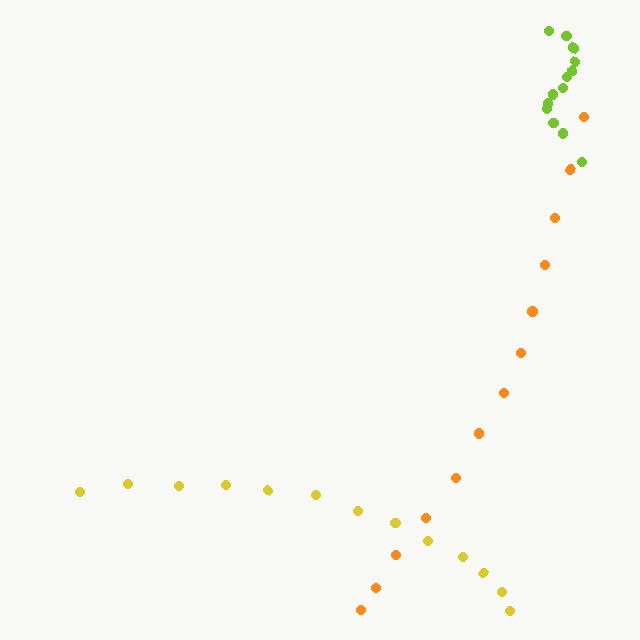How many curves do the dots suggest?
There are 3 distinct paths.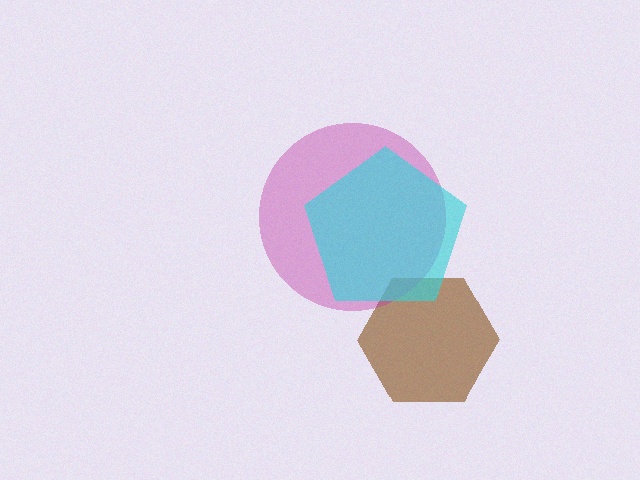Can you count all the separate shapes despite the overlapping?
Yes, there are 3 separate shapes.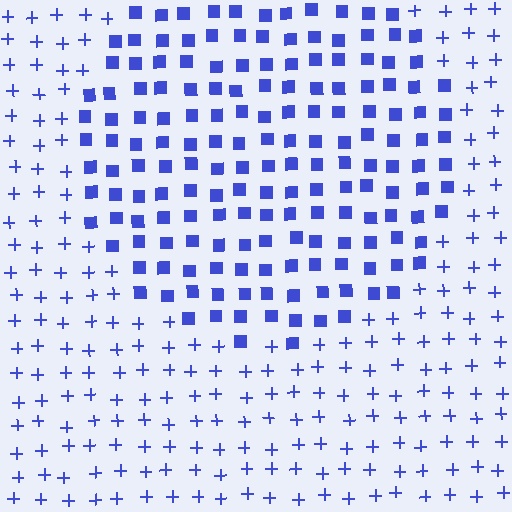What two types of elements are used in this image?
The image uses squares inside the circle region and plus signs outside it.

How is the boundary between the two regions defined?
The boundary is defined by a change in element shape: squares inside vs. plus signs outside. All elements share the same color and spacing.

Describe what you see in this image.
The image is filled with small blue elements arranged in a uniform grid. A circle-shaped region contains squares, while the surrounding area contains plus signs. The boundary is defined purely by the change in element shape.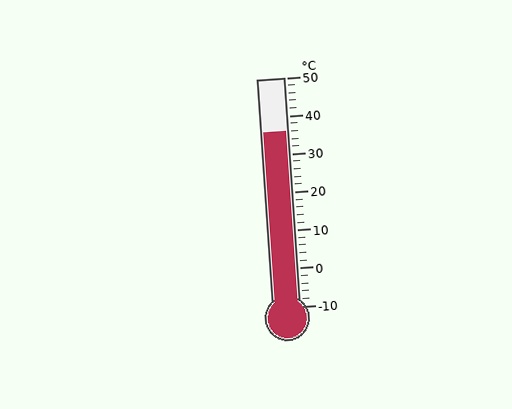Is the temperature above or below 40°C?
The temperature is below 40°C.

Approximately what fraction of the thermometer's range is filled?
The thermometer is filled to approximately 75% of its range.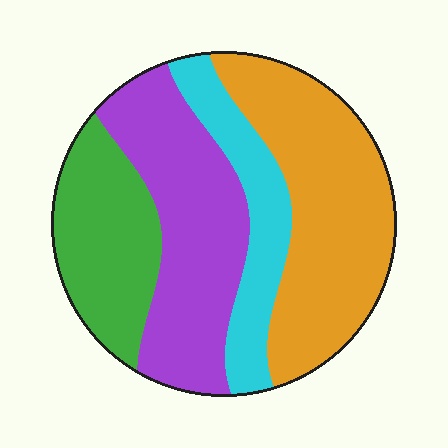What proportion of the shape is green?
Green takes up about one fifth (1/5) of the shape.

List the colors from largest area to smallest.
From largest to smallest: orange, purple, green, cyan.